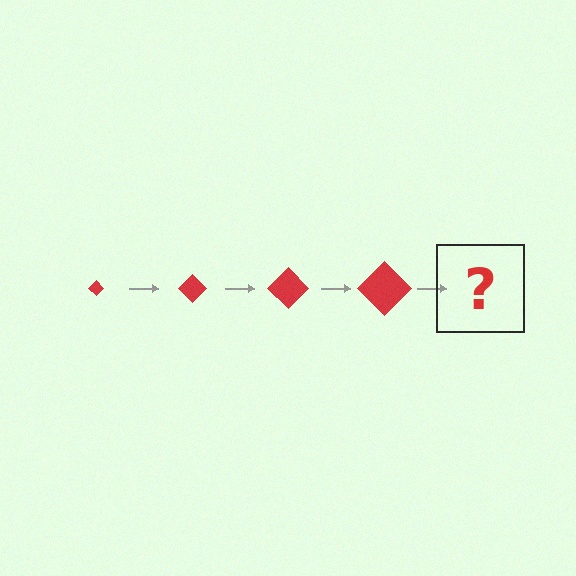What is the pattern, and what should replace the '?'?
The pattern is that the diamond gets progressively larger each step. The '?' should be a red diamond, larger than the previous one.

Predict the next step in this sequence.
The next step is a red diamond, larger than the previous one.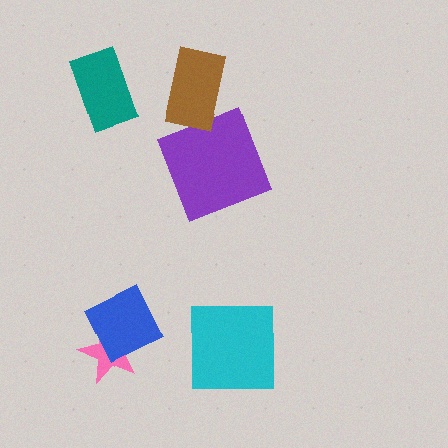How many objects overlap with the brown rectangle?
0 objects overlap with the brown rectangle.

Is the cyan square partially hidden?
No, no other shape covers it.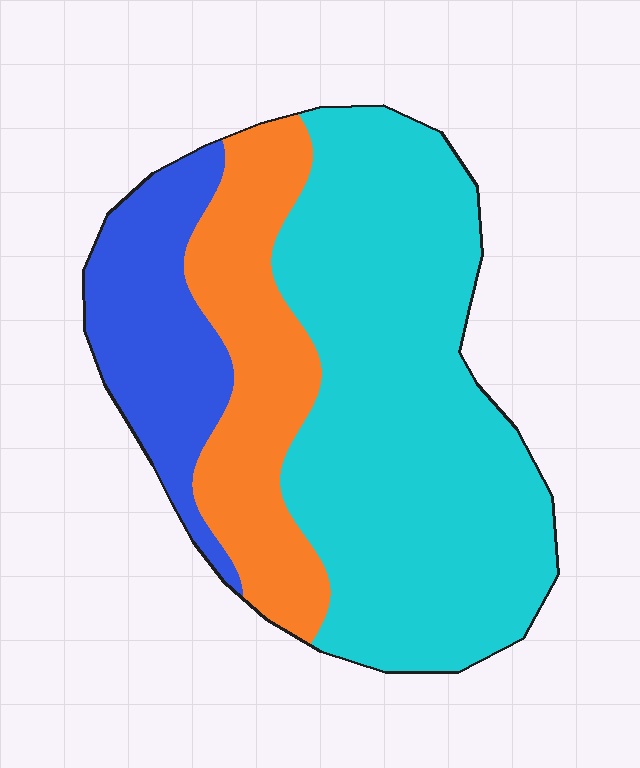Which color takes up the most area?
Cyan, at roughly 60%.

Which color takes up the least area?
Blue, at roughly 20%.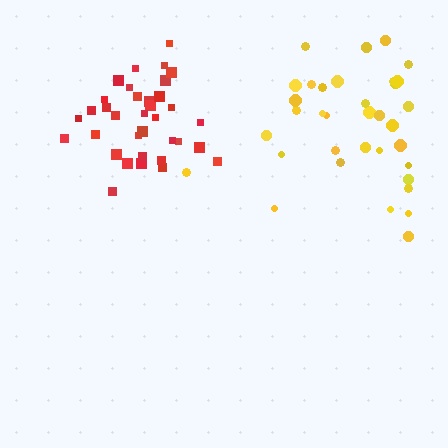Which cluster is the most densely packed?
Red.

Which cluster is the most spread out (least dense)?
Yellow.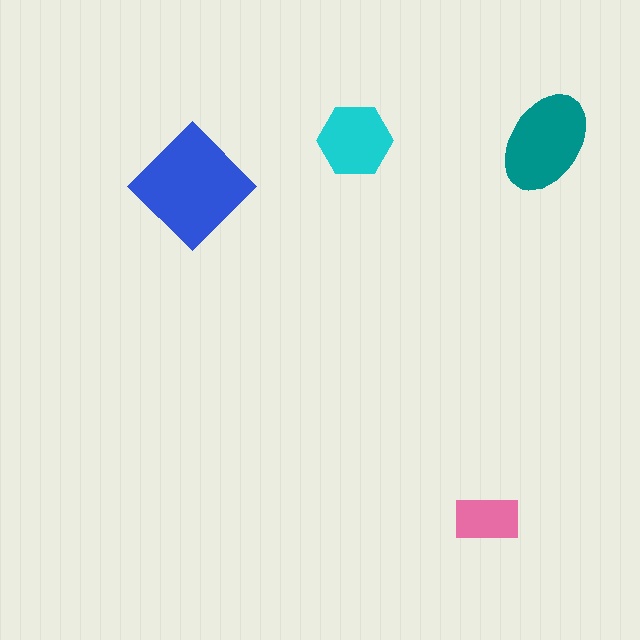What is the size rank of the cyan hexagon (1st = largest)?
3rd.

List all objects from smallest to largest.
The pink rectangle, the cyan hexagon, the teal ellipse, the blue diamond.